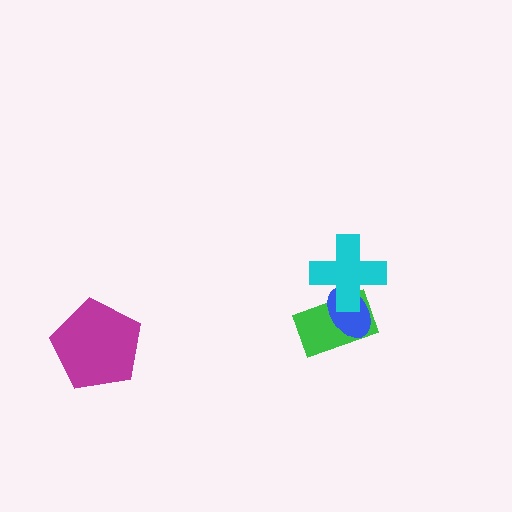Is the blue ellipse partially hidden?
Yes, it is partially covered by another shape.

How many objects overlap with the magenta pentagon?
0 objects overlap with the magenta pentagon.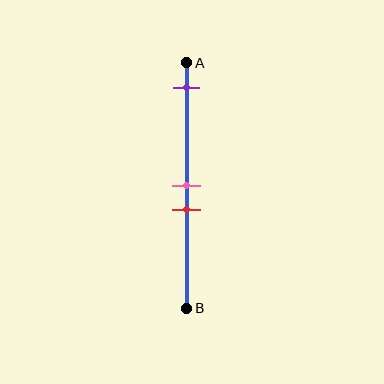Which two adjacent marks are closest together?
The pink and red marks are the closest adjacent pair.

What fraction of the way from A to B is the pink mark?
The pink mark is approximately 50% (0.5) of the way from A to B.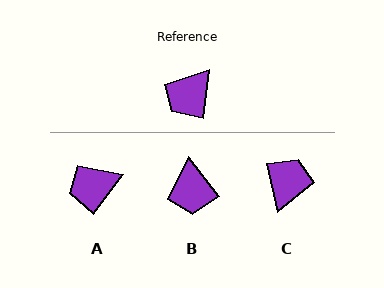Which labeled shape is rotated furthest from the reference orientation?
C, about 159 degrees away.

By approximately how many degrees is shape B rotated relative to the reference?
Approximately 45 degrees counter-clockwise.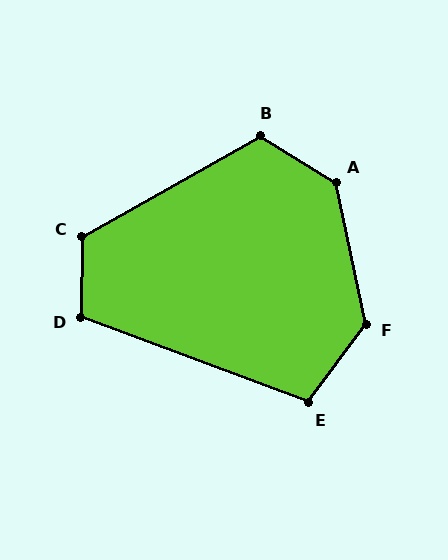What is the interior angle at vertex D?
Approximately 109 degrees (obtuse).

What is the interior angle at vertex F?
Approximately 132 degrees (obtuse).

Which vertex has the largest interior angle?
A, at approximately 133 degrees.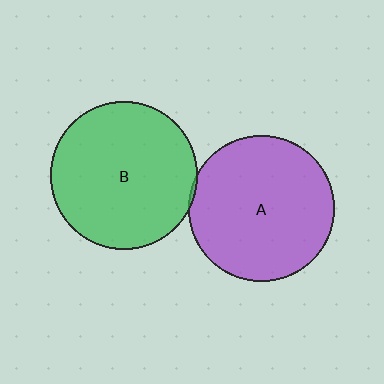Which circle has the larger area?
Circle B (green).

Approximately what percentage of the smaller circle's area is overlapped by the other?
Approximately 5%.